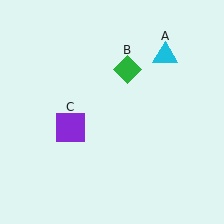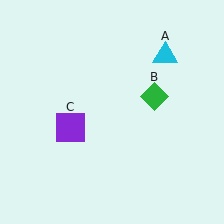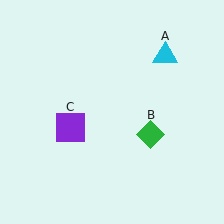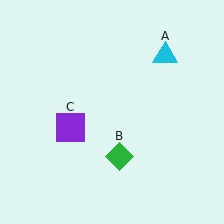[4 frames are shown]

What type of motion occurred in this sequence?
The green diamond (object B) rotated clockwise around the center of the scene.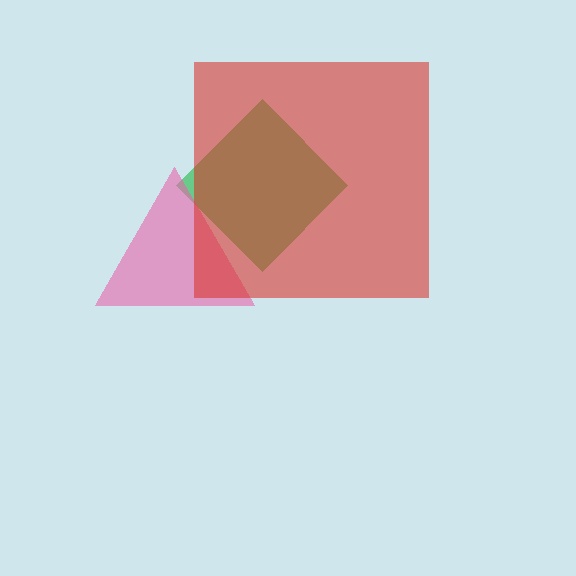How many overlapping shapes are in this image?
There are 3 overlapping shapes in the image.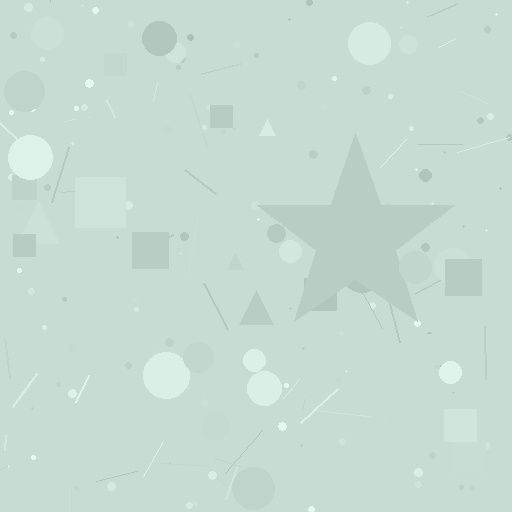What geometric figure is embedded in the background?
A star is embedded in the background.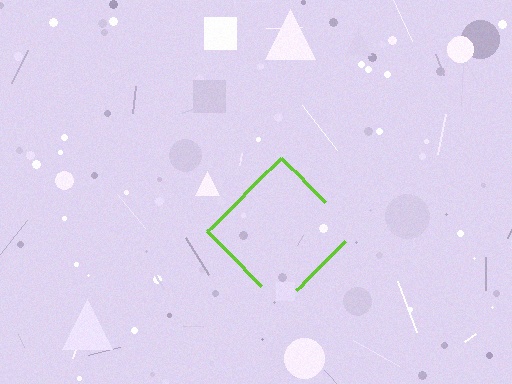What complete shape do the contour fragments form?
The contour fragments form a diamond.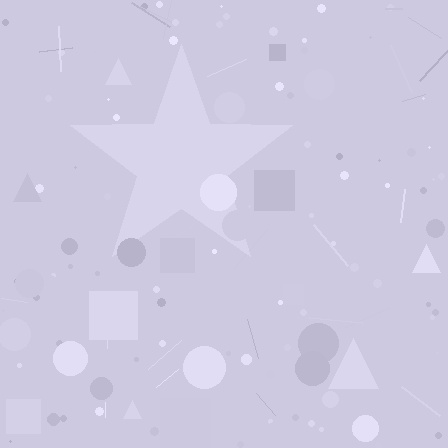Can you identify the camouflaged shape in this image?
The camouflaged shape is a star.